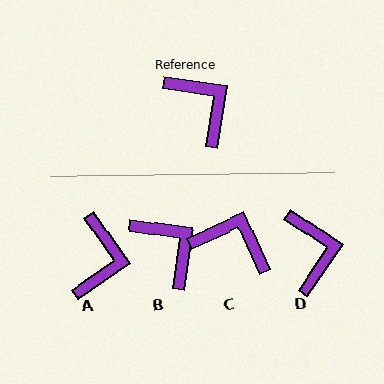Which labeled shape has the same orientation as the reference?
B.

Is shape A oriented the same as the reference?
No, it is off by about 46 degrees.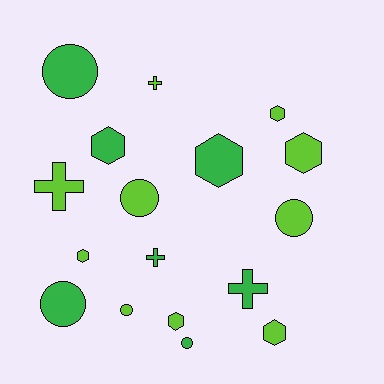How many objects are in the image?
There are 17 objects.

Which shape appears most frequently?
Hexagon, with 7 objects.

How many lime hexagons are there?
There are 5 lime hexagons.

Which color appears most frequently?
Lime, with 10 objects.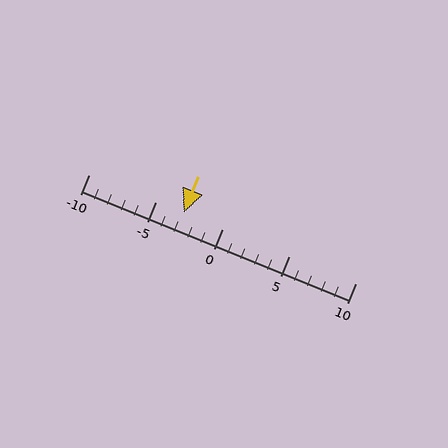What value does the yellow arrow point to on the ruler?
The yellow arrow points to approximately -3.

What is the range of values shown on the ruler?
The ruler shows values from -10 to 10.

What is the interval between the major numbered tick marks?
The major tick marks are spaced 5 units apart.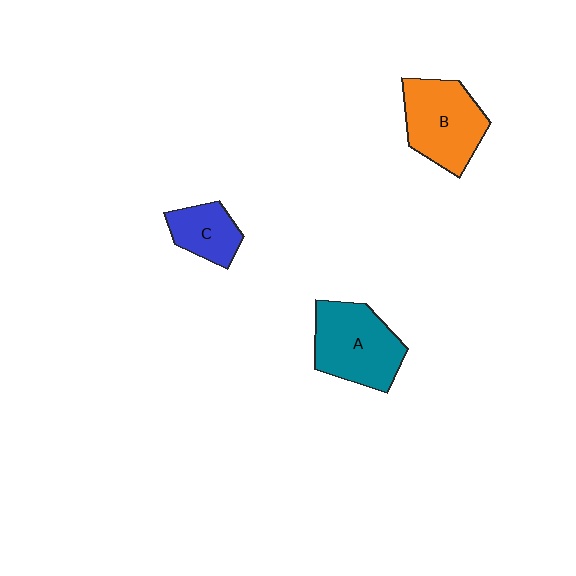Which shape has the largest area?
Shape A (teal).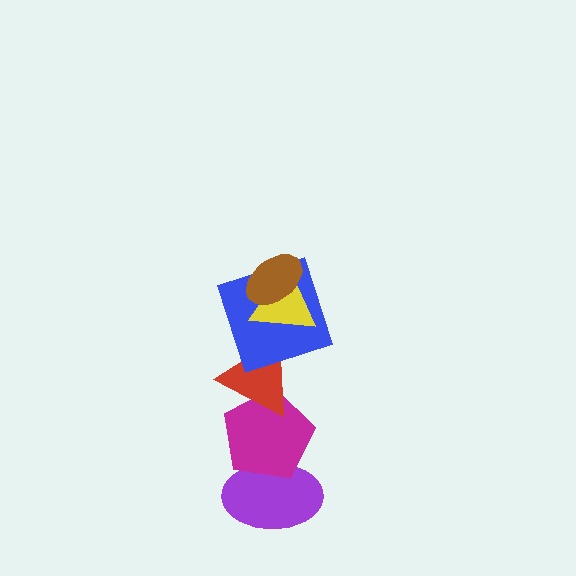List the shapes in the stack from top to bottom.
From top to bottom: the brown ellipse, the yellow triangle, the blue square, the red triangle, the magenta pentagon, the purple ellipse.